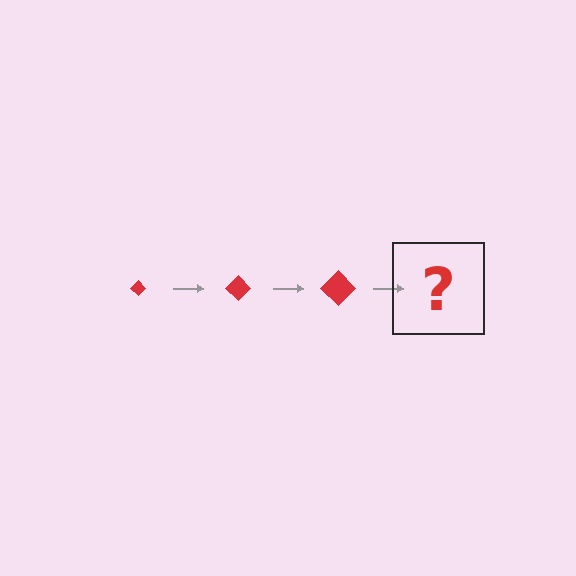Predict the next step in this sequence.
The next step is a red diamond, larger than the previous one.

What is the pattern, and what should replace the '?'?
The pattern is that the diamond gets progressively larger each step. The '?' should be a red diamond, larger than the previous one.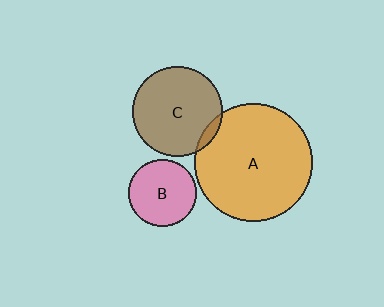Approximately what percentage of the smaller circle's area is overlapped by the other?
Approximately 5%.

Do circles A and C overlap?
Yes.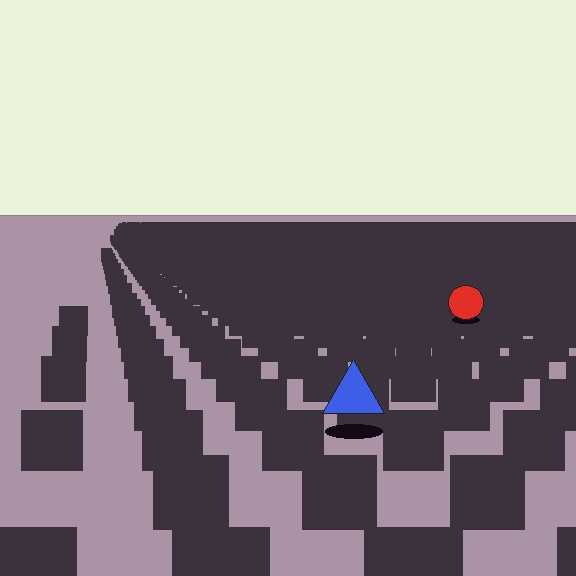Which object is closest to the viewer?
The blue triangle is closest. The texture marks near it are larger and more spread out.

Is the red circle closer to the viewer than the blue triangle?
No. The blue triangle is closer — you can tell from the texture gradient: the ground texture is coarser near it.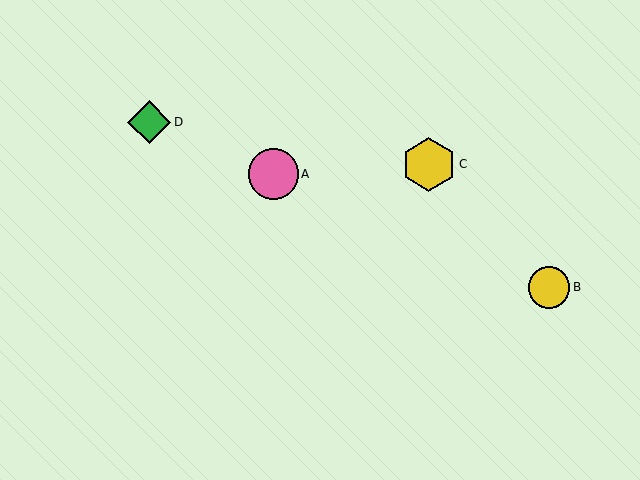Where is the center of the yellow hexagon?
The center of the yellow hexagon is at (429, 164).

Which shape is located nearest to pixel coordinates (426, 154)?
The yellow hexagon (labeled C) at (429, 164) is nearest to that location.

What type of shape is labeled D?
Shape D is a green diamond.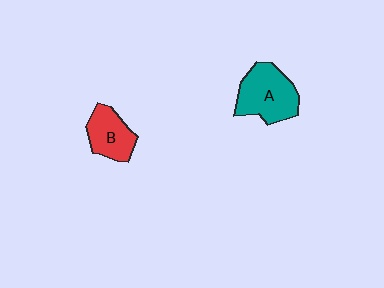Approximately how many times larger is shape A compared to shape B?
Approximately 1.4 times.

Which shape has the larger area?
Shape A (teal).